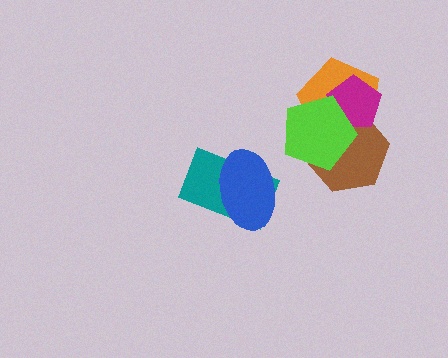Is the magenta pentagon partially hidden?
Yes, it is partially covered by another shape.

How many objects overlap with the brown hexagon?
3 objects overlap with the brown hexagon.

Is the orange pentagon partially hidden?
Yes, it is partially covered by another shape.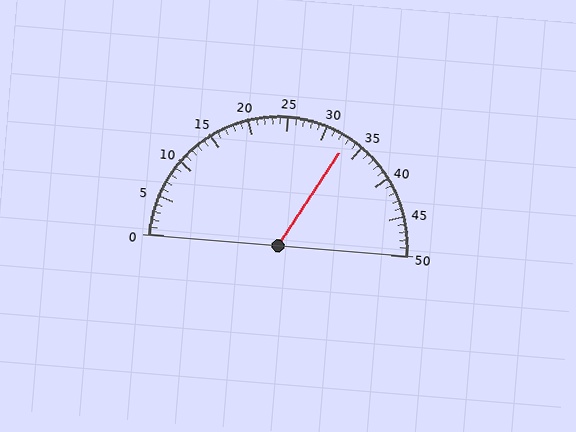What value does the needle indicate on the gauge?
The needle indicates approximately 33.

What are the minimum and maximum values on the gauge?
The gauge ranges from 0 to 50.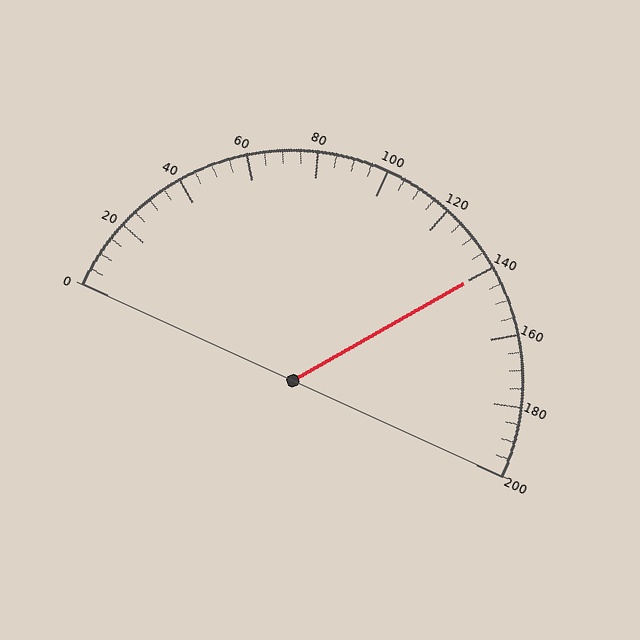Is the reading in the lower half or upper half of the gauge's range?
The reading is in the upper half of the range (0 to 200).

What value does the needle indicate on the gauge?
The needle indicates approximately 140.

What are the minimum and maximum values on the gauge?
The gauge ranges from 0 to 200.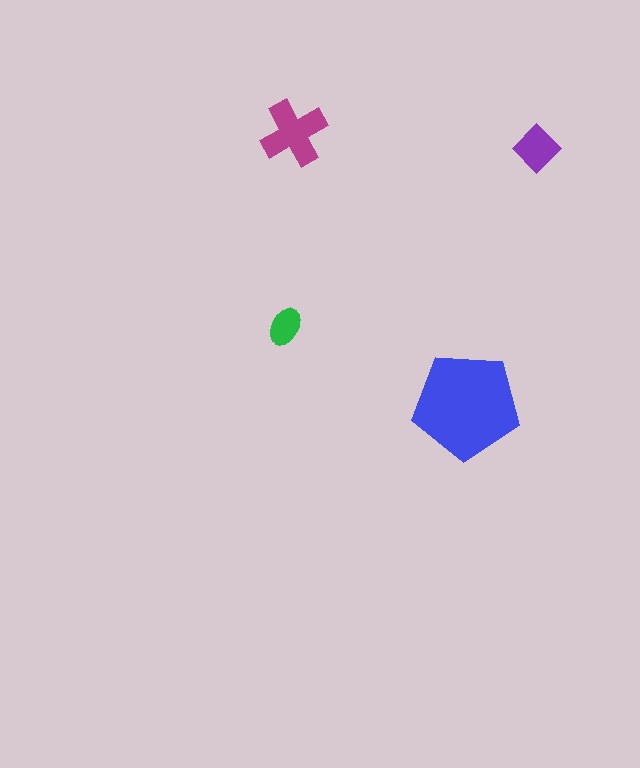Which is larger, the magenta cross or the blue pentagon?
The blue pentagon.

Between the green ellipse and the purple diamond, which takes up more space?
The purple diamond.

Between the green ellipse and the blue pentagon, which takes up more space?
The blue pentagon.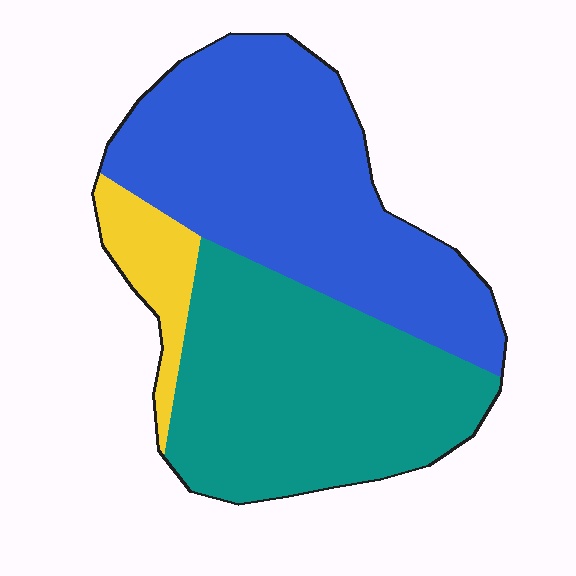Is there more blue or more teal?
Blue.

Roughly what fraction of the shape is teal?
Teal covers 43% of the shape.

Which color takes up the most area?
Blue, at roughly 50%.